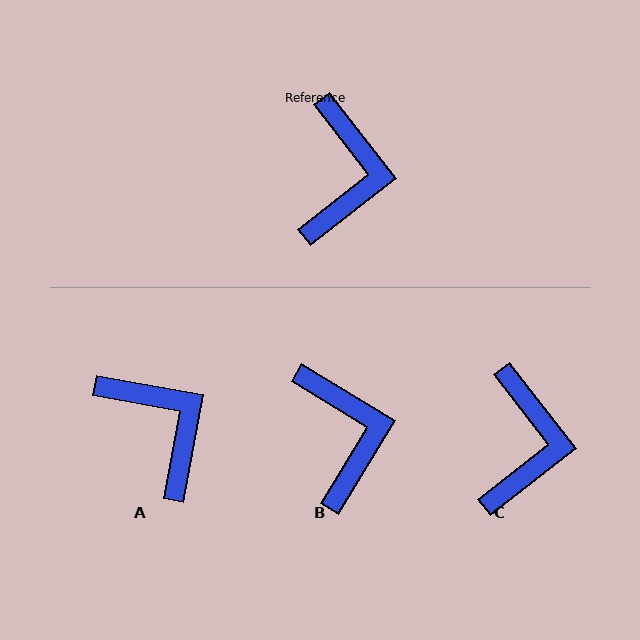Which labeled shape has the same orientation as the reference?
C.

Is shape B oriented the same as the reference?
No, it is off by about 21 degrees.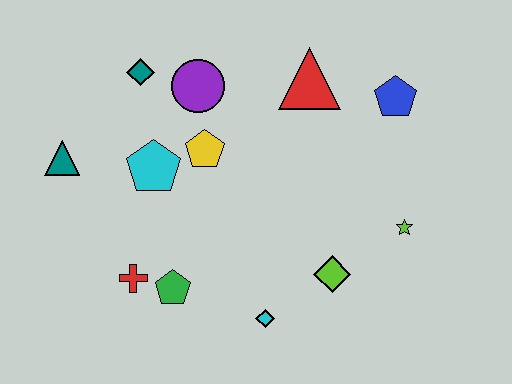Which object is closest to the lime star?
The lime diamond is closest to the lime star.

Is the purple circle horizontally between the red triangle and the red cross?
Yes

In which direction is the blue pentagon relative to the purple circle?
The blue pentagon is to the right of the purple circle.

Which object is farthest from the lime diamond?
The teal triangle is farthest from the lime diamond.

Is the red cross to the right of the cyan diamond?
No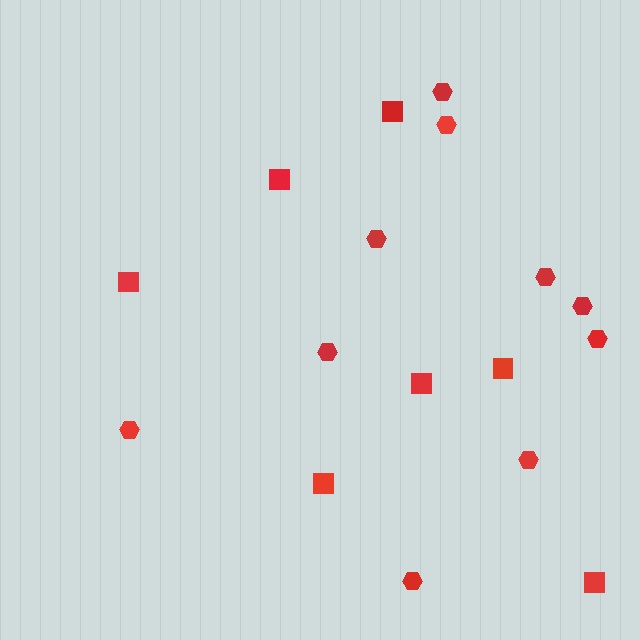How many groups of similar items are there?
There are 2 groups: one group of hexagons (10) and one group of squares (7).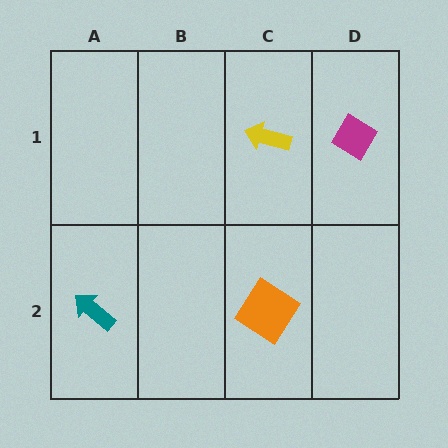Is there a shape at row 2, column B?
No, that cell is empty.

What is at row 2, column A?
A teal arrow.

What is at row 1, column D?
A magenta diamond.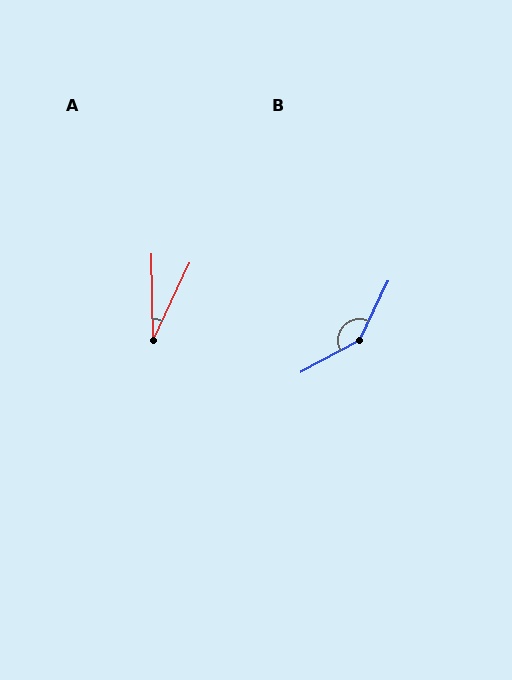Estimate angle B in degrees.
Approximately 144 degrees.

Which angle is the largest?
B, at approximately 144 degrees.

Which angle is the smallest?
A, at approximately 26 degrees.